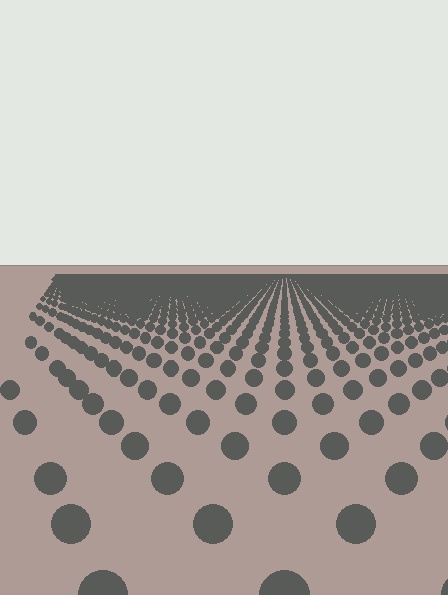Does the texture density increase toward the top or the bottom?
Density increases toward the top.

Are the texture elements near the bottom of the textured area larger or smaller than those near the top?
Larger. Near the bottom, elements are closer to the viewer and appear at a bigger on-screen size.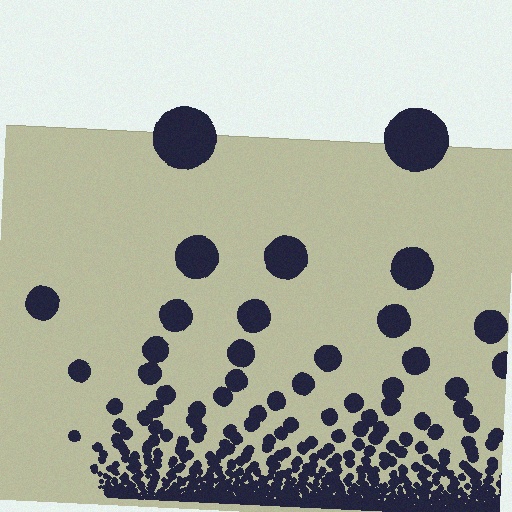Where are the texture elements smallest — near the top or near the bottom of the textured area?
Near the bottom.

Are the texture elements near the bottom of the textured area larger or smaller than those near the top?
Smaller. The gradient is inverted — elements near the bottom are smaller and denser.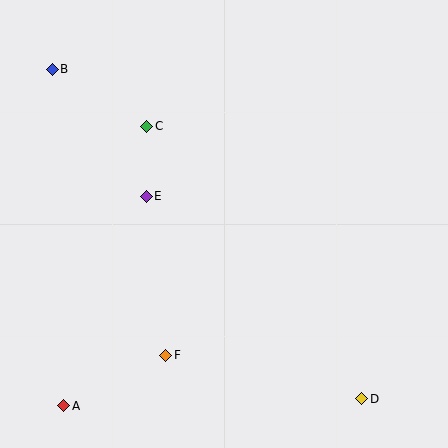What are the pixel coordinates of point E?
Point E is at (146, 196).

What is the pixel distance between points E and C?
The distance between E and C is 70 pixels.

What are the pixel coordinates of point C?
Point C is at (147, 126).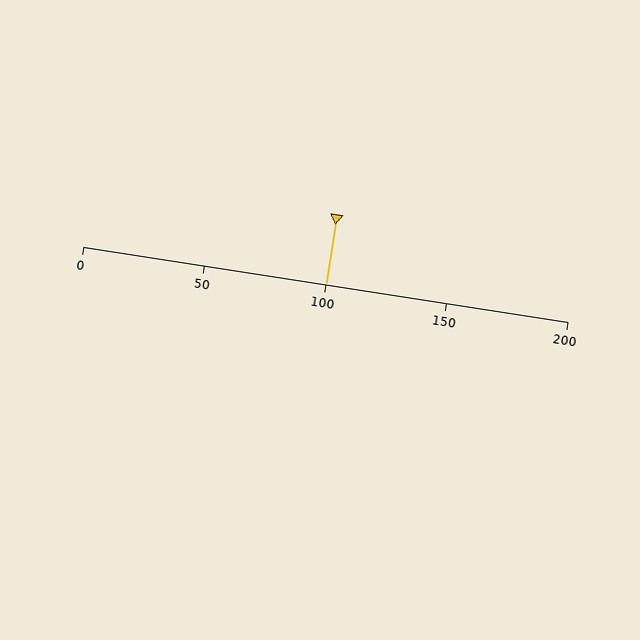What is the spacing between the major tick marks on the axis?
The major ticks are spaced 50 apart.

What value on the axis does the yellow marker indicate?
The marker indicates approximately 100.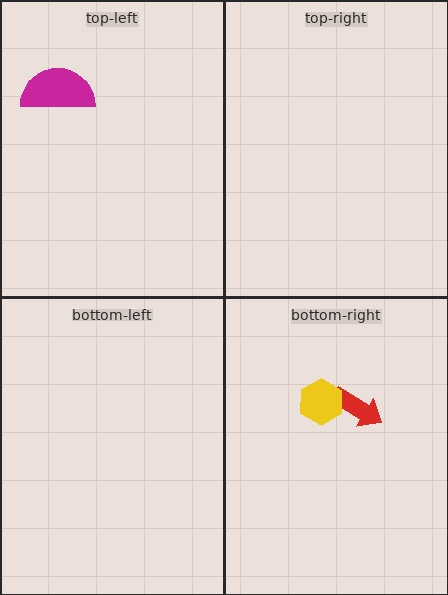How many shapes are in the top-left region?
1.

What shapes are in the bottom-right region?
The red arrow, the yellow hexagon.